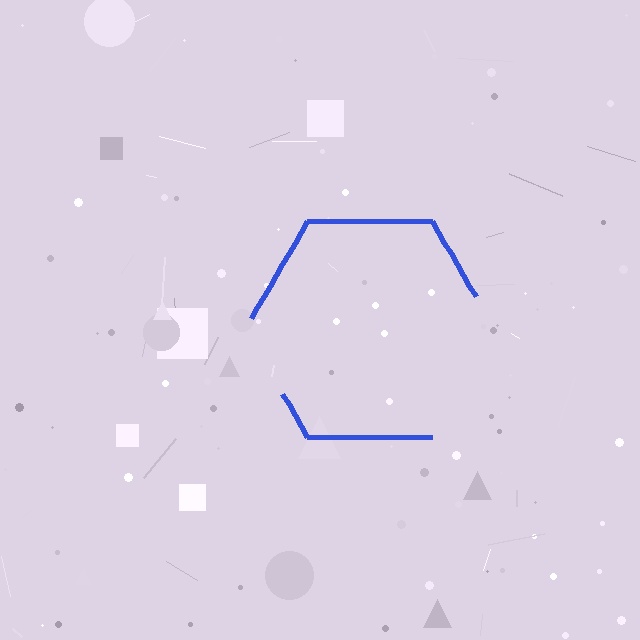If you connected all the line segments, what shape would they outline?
They would outline a hexagon.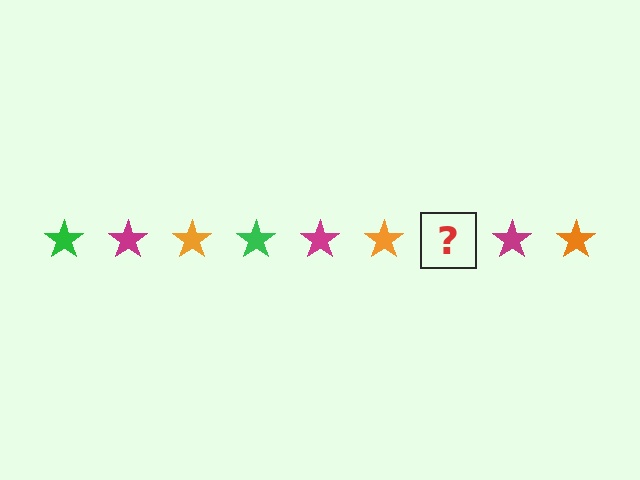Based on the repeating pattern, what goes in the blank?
The blank should be a green star.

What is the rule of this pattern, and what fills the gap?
The rule is that the pattern cycles through green, magenta, orange stars. The gap should be filled with a green star.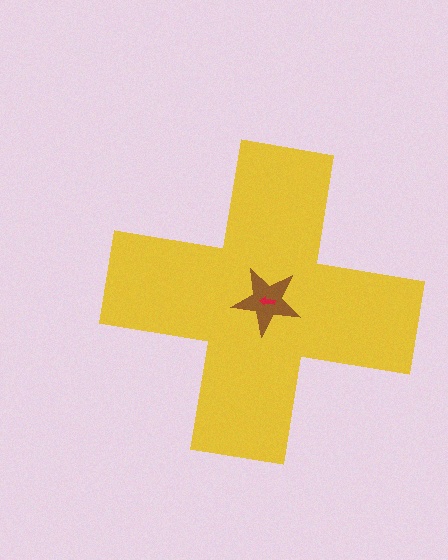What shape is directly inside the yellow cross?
The brown star.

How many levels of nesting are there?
3.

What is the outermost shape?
The yellow cross.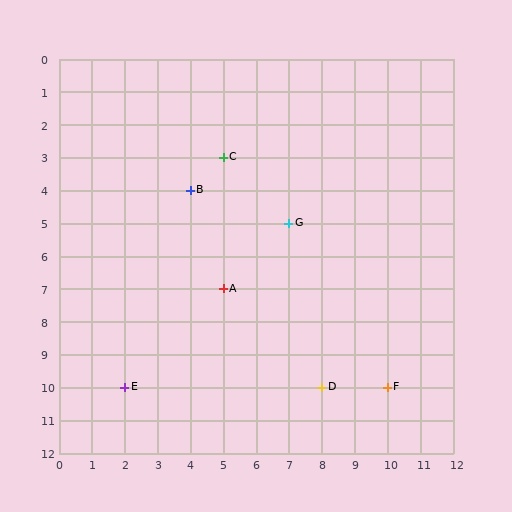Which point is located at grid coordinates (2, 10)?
Point E is at (2, 10).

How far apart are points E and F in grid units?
Points E and F are 8 columns apart.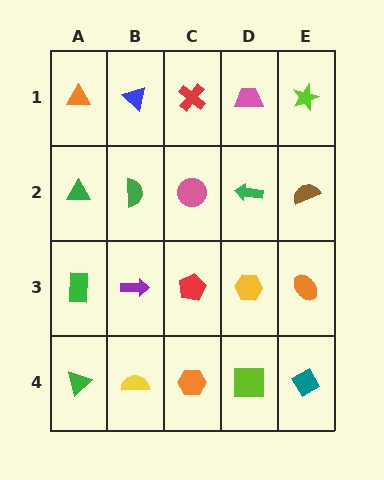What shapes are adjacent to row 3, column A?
A green triangle (row 2, column A), a green triangle (row 4, column A), a purple arrow (row 3, column B).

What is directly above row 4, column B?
A purple arrow.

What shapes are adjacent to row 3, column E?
A brown semicircle (row 2, column E), a teal diamond (row 4, column E), a yellow hexagon (row 3, column D).